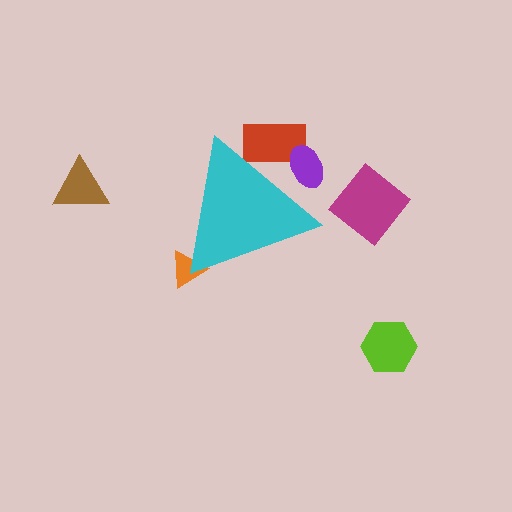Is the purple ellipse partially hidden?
Yes, the purple ellipse is partially hidden behind the cyan triangle.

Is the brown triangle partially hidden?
No, the brown triangle is fully visible.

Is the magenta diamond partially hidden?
No, the magenta diamond is fully visible.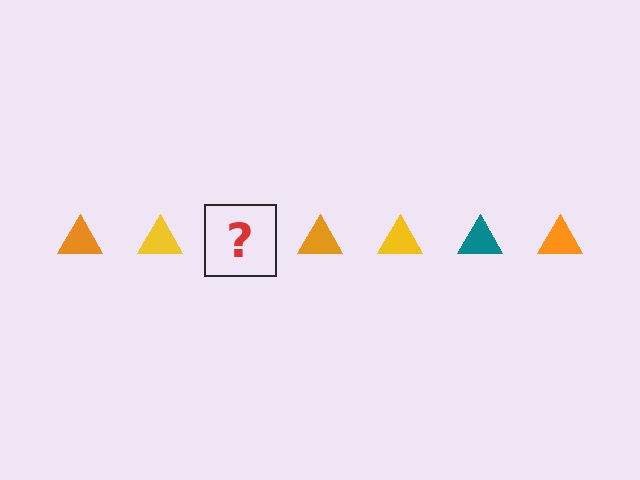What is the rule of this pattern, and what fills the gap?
The rule is that the pattern cycles through orange, yellow, teal triangles. The gap should be filled with a teal triangle.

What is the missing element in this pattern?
The missing element is a teal triangle.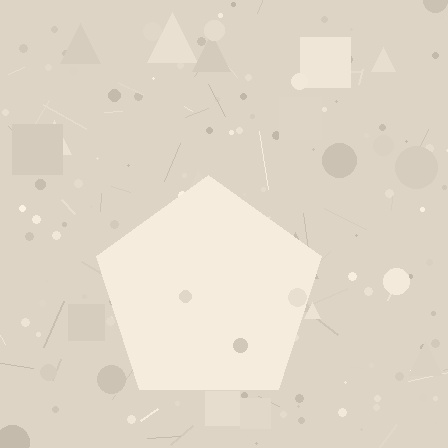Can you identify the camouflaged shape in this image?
The camouflaged shape is a pentagon.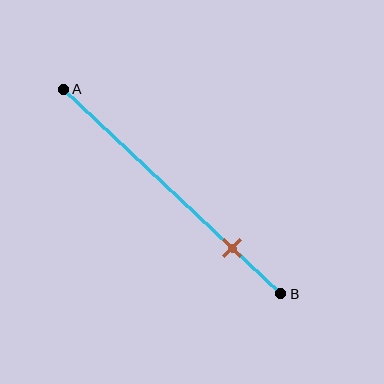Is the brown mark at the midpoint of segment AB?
No, the mark is at about 80% from A, not at the 50% midpoint.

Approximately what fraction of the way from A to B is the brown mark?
The brown mark is approximately 80% of the way from A to B.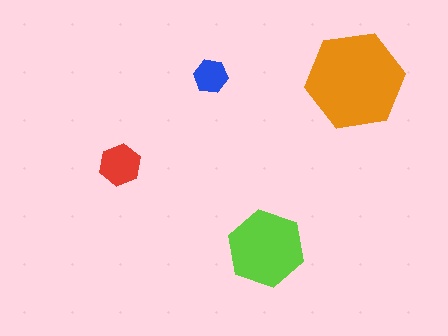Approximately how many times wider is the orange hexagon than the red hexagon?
About 2.5 times wider.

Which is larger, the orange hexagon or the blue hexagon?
The orange one.